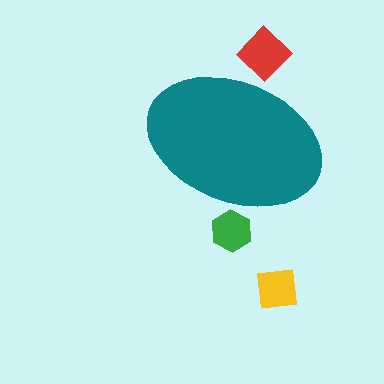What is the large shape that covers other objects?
A teal ellipse.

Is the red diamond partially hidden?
Yes, the red diamond is partially hidden behind the teal ellipse.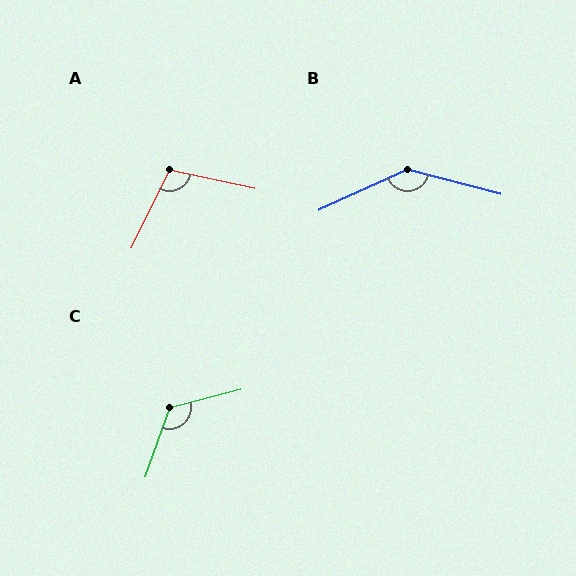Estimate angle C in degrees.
Approximately 124 degrees.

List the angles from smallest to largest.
A (104°), C (124°), B (141°).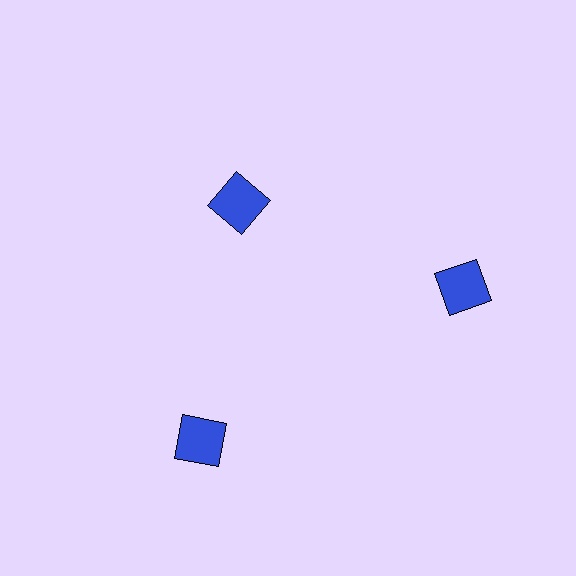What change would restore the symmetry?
The symmetry would be restored by moving it outward, back onto the ring so that all 3 squares sit at equal angles and equal distance from the center.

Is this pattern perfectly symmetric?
No. The 3 blue squares are arranged in a ring, but one element near the 11 o'clock position is pulled inward toward the center, breaking the 3-fold rotational symmetry.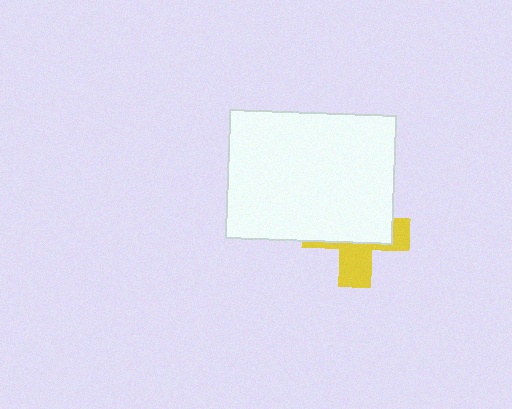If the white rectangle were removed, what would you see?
You would see the complete yellow cross.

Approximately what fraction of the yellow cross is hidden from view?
Roughly 60% of the yellow cross is hidden behind the white rectangle.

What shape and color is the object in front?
The object in front is a white rectangle.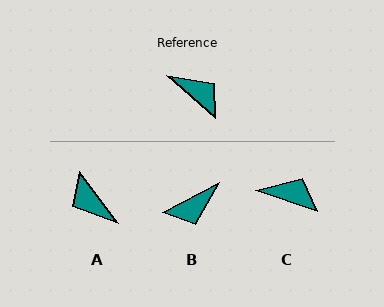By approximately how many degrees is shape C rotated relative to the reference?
Approximately 23 degrees counter-clockwise.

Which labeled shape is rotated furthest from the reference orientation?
A, about 167 degrees away.